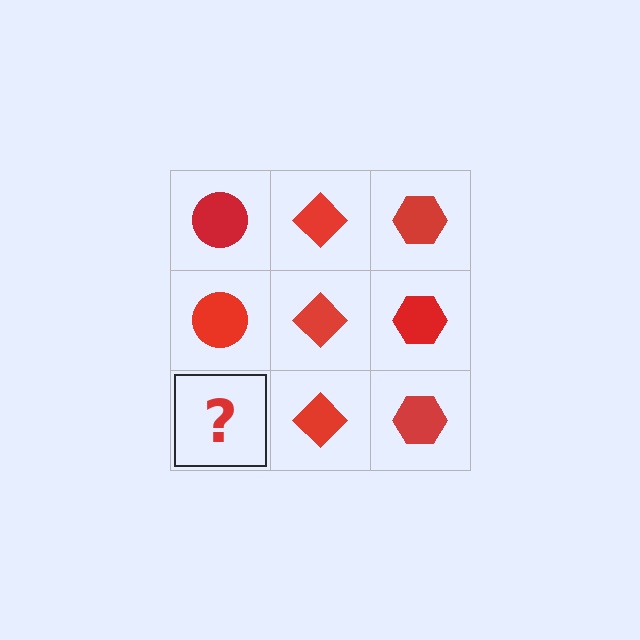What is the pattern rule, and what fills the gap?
The rule is that each column has a consistent shape. The gap should be filled with a red circle.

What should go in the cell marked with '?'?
The missing cell should contain a red circle.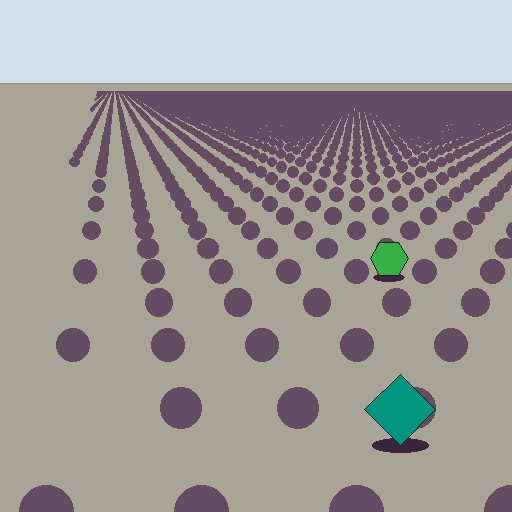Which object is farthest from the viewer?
The green hexagon is farthest from the viewer. It appears smaller and the ground texture around it is denser.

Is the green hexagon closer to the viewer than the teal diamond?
No. The teal diamond is closer — you can tell from the texture gradient: the ground texture is coarser near it.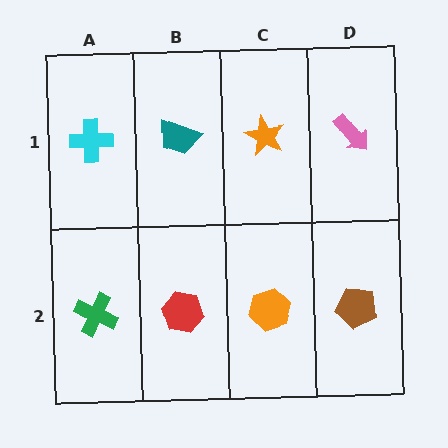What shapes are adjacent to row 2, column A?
A cyan cross (row 1, column A), a red hexagon (row 2, column B).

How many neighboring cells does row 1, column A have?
2.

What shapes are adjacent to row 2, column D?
A pink arrow (row 1, column D), an orange hexagon (row 2, column C).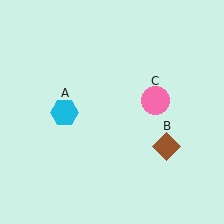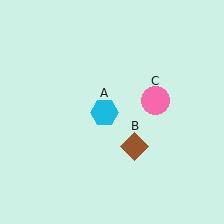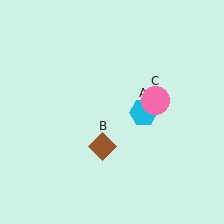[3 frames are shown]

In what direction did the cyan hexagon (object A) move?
The cyan hexagon (object A) moved right.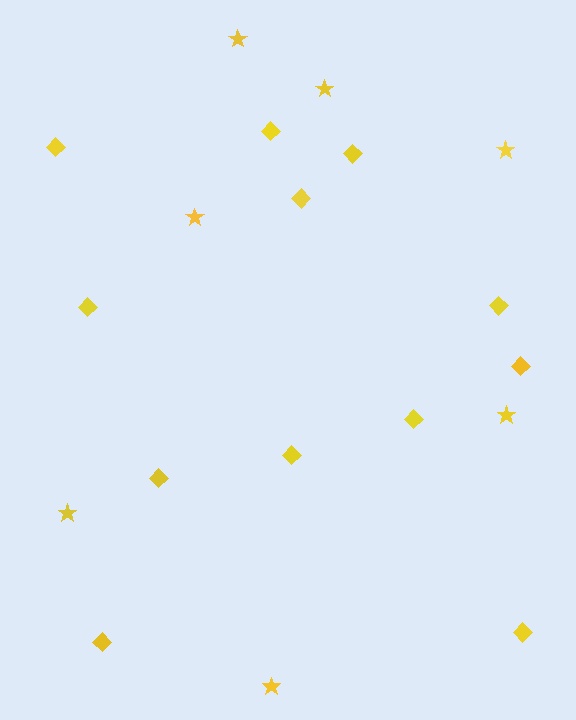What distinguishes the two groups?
There are 2 groups: one group of diamonds (12) and one group of stars (7).